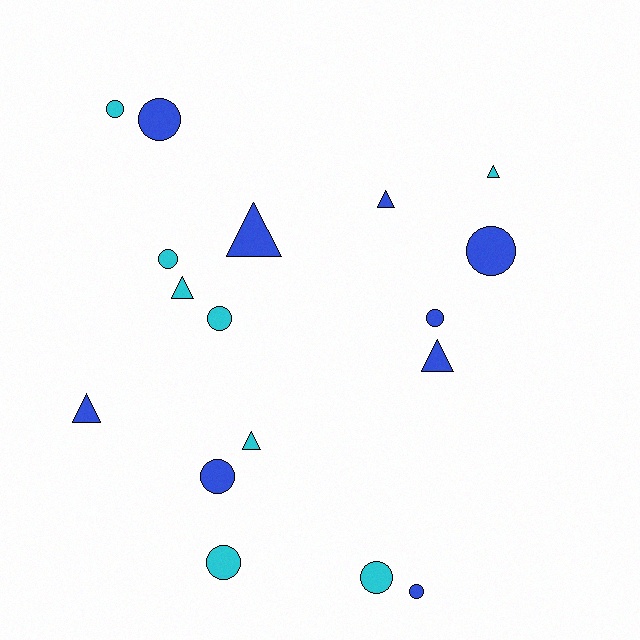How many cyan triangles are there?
There are 3 cyan triangles.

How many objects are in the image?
There are 17 objects.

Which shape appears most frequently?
Circle, with 10 objects.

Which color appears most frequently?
Blue, with 9 objects.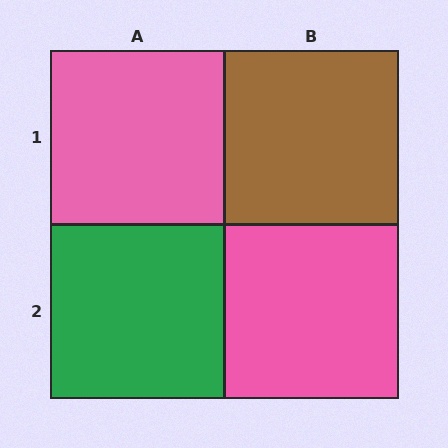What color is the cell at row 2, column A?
Green.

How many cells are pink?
2 cells are pink.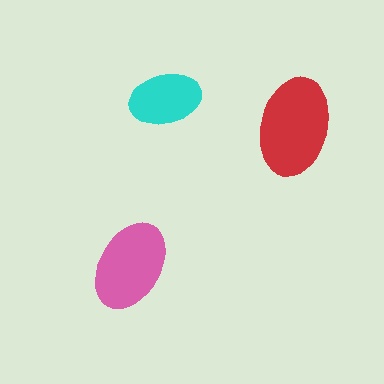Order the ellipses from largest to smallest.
the red one, the pink one, the cyan one.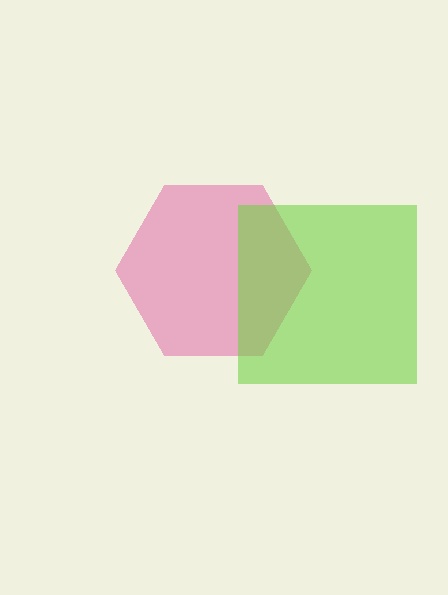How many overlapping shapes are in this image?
There are 2 overlapping shapes in the image.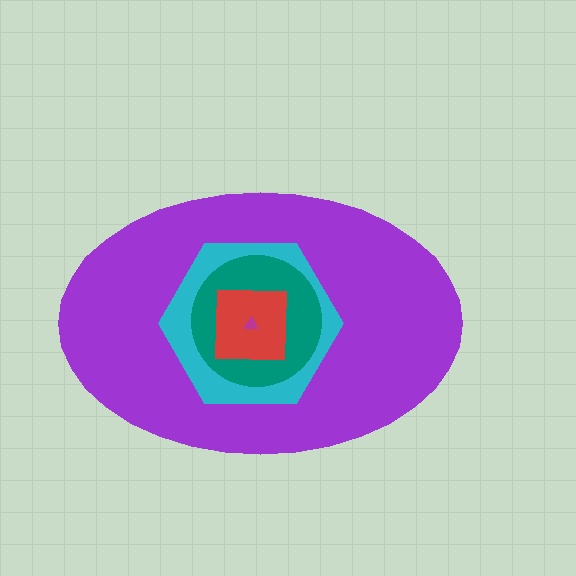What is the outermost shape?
The purple ellipse.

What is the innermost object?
The magenta triangle.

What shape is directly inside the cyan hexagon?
The teal circle.